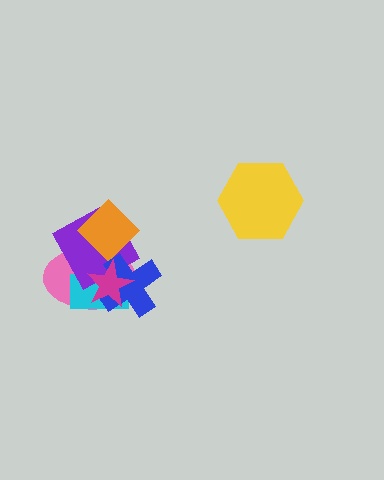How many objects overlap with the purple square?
5 objects overlap with the purple square.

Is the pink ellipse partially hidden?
Yes, it is partially covered by another shape.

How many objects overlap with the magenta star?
4 objects overlap with the magenta star.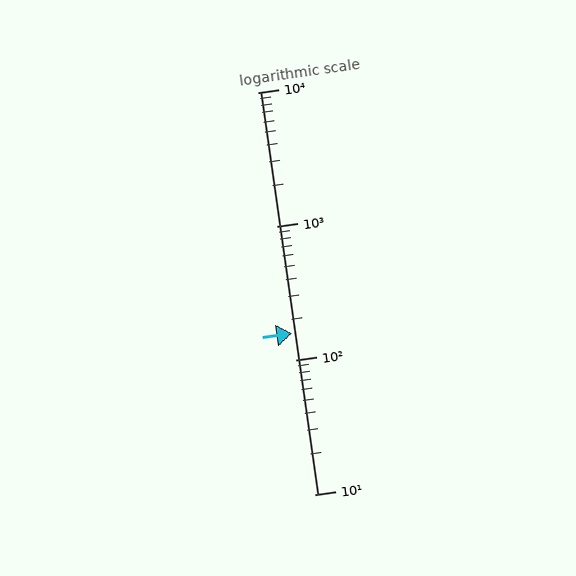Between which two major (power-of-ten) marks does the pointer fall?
The pointer is between 100 and 1000.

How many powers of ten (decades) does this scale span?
The scale spans 3 decades, from 10 to 10000.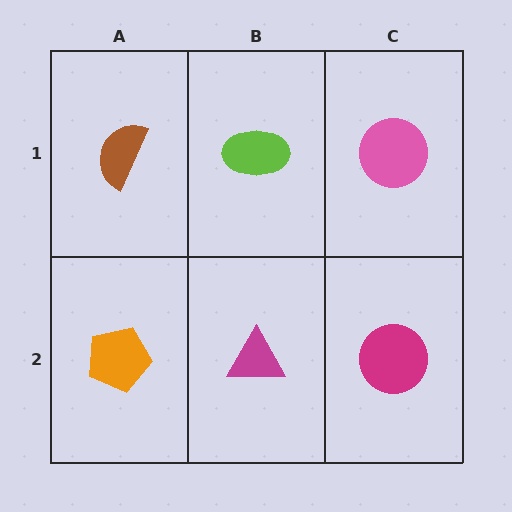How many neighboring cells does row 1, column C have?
2.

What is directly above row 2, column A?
A brown semicircle.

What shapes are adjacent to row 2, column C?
A pink circle (row 1, column C), a magenta triangle (row 2, column B).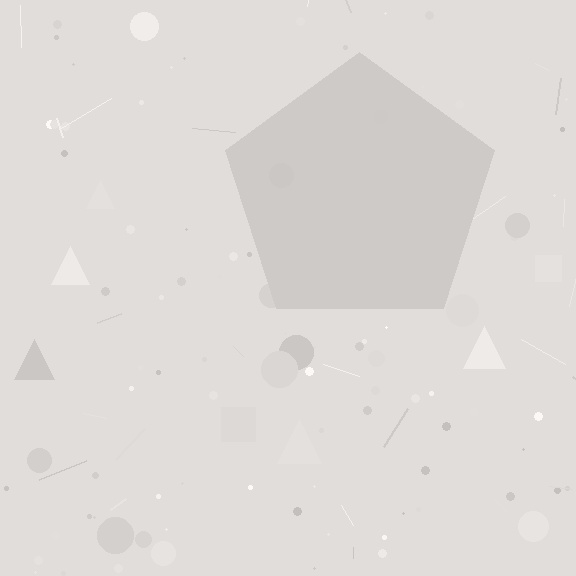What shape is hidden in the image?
A pentagon is hidden in the image.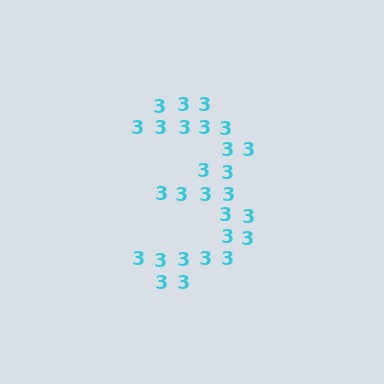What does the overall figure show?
The overall figure shows the digit 3.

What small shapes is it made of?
It is made of small digit 3's.